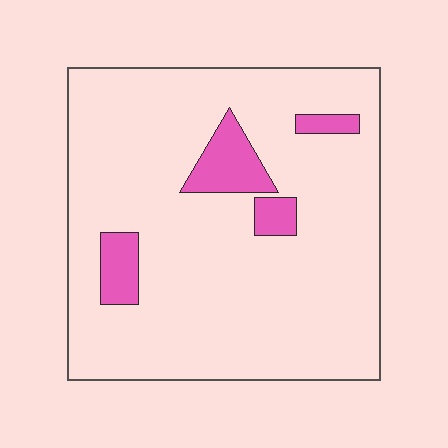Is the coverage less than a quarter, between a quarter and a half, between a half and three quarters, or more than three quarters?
Less than a quarter.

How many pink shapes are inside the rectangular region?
4.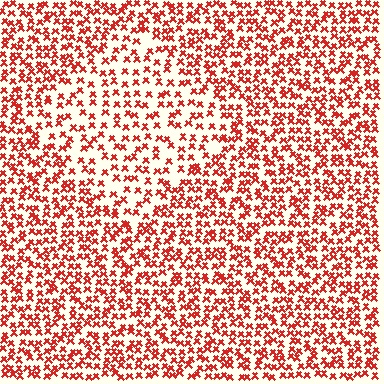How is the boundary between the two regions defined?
The boundary is defined by a change in element density (approximately 1.7x ratio). All elements are the same color, size, and shape.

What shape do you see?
I see a diamond.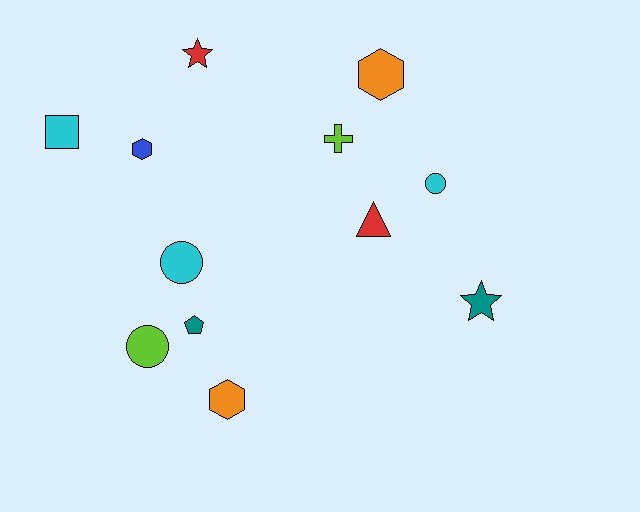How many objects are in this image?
There are 12 objects.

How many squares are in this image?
There is 1 square.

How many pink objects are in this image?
There are no pink objects.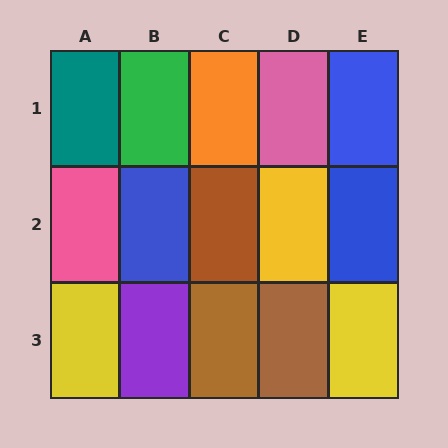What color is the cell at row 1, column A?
Teal.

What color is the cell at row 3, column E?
Yellow.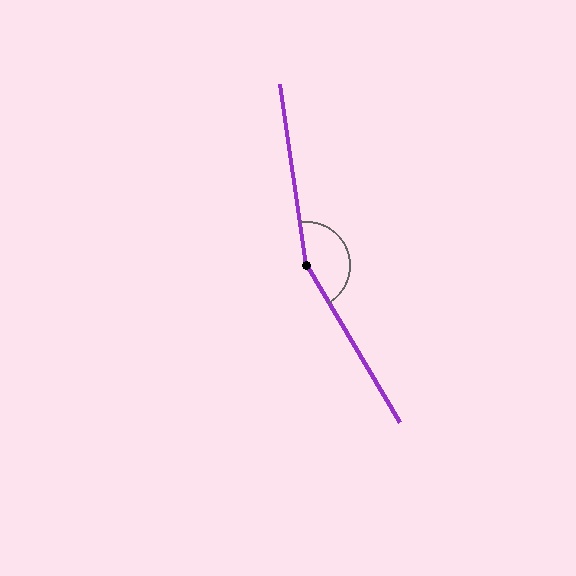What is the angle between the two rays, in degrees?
Approximately 158 degrees.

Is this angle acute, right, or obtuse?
It is obtuse.